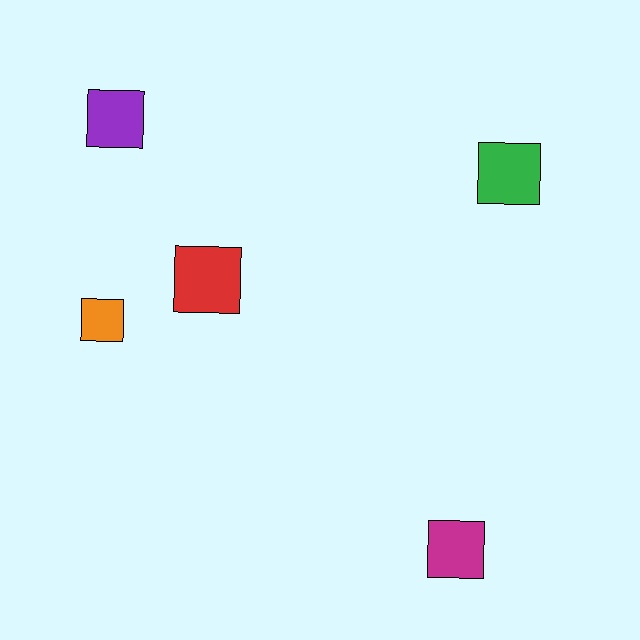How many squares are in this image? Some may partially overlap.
There are 5 squares.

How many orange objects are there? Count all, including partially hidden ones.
There is 1 orange object.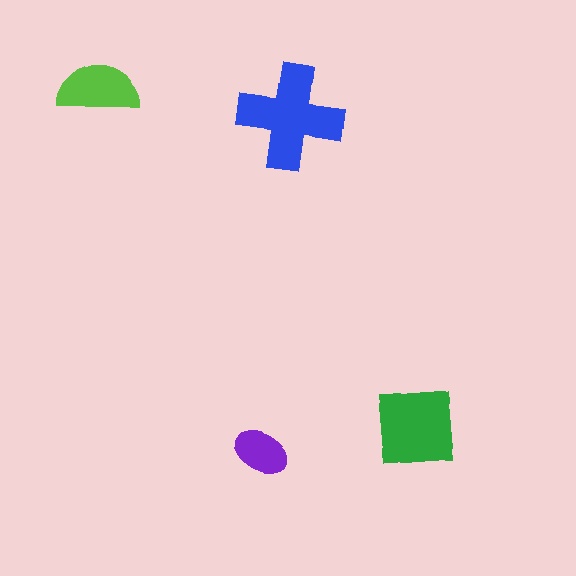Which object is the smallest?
The purple ellipse.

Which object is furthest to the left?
The lime semicircle is leftmost.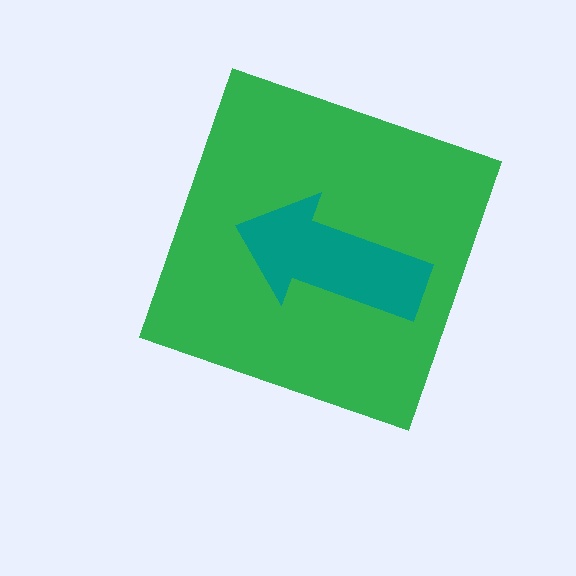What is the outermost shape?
The green diamond.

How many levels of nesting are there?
2.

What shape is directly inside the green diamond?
The teal arrow.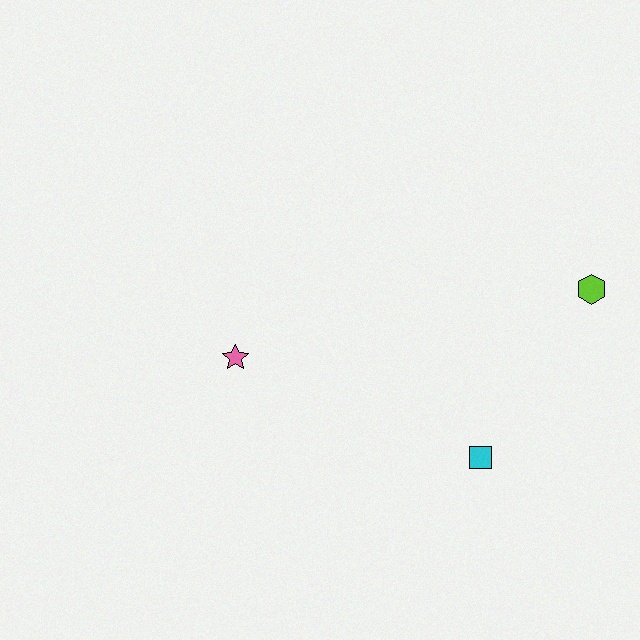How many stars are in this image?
There is 1 star.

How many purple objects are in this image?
There are no purple objects.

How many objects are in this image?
There are 3 objects.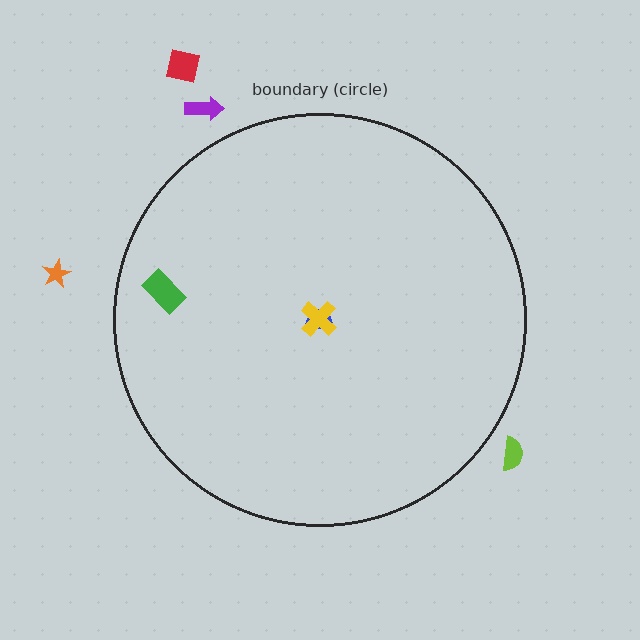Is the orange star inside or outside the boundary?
Outside.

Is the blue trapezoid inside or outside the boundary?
Inside.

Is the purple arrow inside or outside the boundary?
Outside.